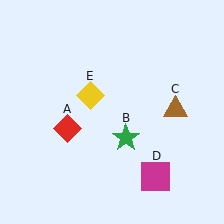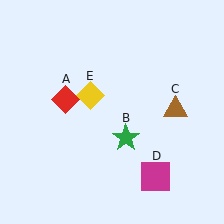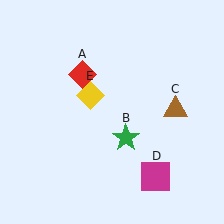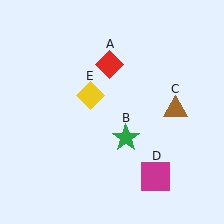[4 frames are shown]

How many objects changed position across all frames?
1 object changed position: red diamond (object A).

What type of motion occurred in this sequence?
The red diamond (object A) rotated clockwise around the center of the scene.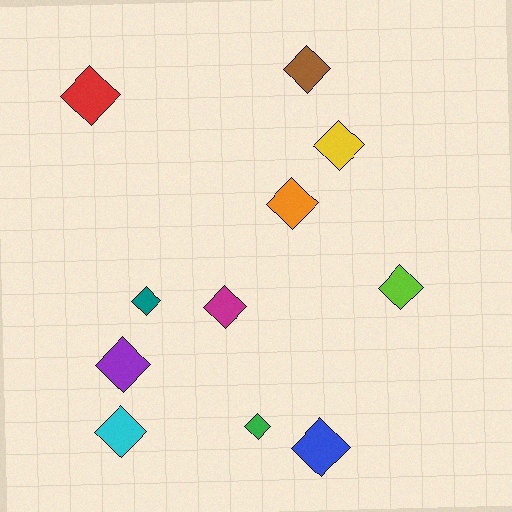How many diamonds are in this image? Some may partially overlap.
There are 11 diamonds.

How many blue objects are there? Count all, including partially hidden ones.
There is 1 blue object.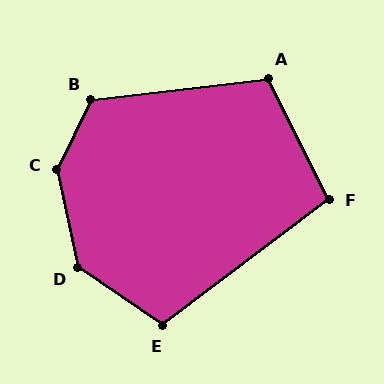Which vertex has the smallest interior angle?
F, at approximately 101 degrees.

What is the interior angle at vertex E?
Approximately 108 degrees (obtuse).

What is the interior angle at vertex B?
Approximately 123 degrees (obtuse).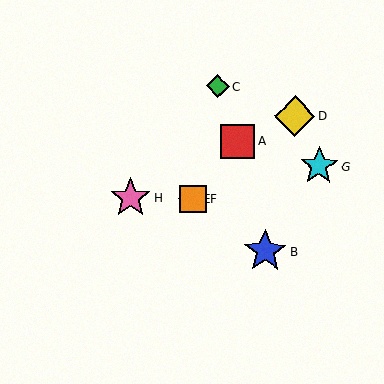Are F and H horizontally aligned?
Yes, both are at y≈199.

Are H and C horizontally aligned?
No, H is at y≈198 and C is at y≈86.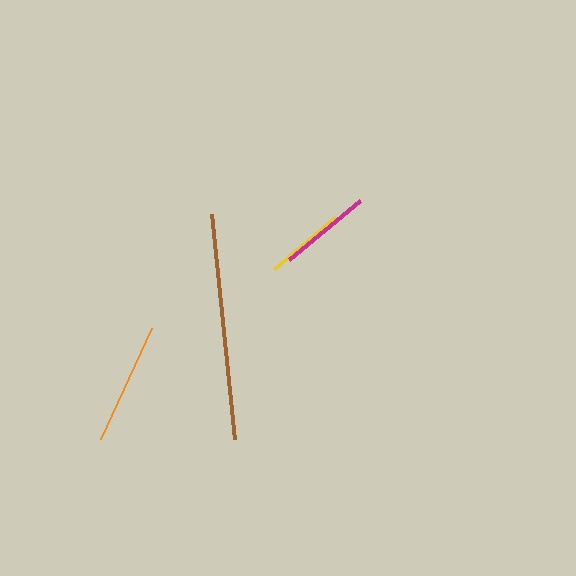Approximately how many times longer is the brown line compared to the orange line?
The brown line is approximately 1.8 times the length of the orange line.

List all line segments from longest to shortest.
From longest to shortest: brown, orange, magenta, yellow.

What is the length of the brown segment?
The brown segment is approximately 226 pixels long.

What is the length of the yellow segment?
The yellow segment is approximately 80 pixels long.